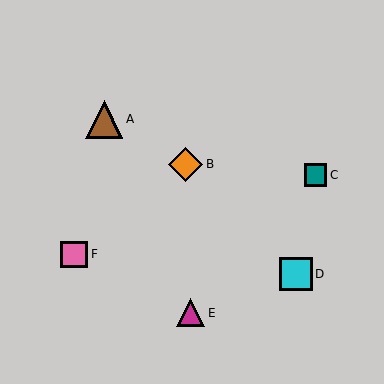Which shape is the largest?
The brown triangle (labeled A) is the largest.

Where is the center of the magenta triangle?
The center of the magenta triangle is at (191, 313).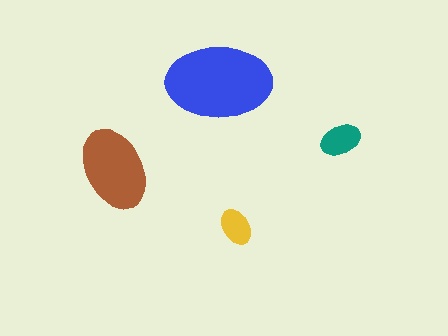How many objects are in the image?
There are 4 objects in the image.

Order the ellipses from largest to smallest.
the blue one, the brown one, the teal one, the yellow one.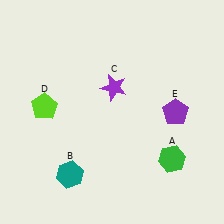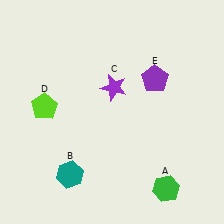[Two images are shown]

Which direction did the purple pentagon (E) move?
The purple pentagon (E) moved up.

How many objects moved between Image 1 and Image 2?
2 objects moved between the two images.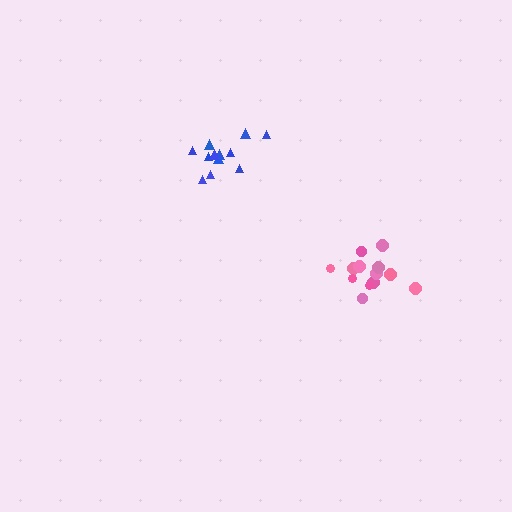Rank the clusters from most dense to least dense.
pink, blue.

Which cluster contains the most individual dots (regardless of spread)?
Pink (13).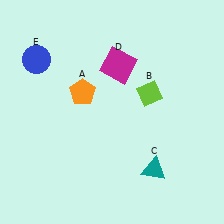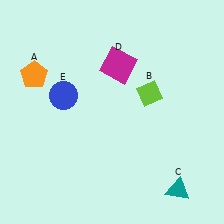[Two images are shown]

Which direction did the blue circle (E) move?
The blue circle (E) moved down.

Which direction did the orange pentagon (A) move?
The orange pentagon (A) moved left.